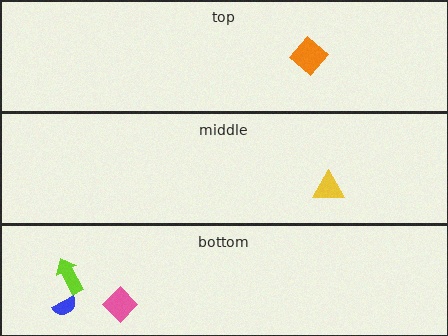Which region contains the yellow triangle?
The middle region.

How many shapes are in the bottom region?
3.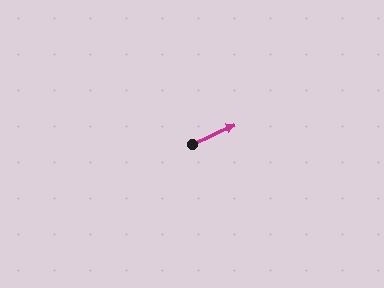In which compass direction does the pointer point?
Northeast.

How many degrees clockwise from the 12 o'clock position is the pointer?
Approximately 65 degrees.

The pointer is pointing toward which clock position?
Roughly 2 o'clock.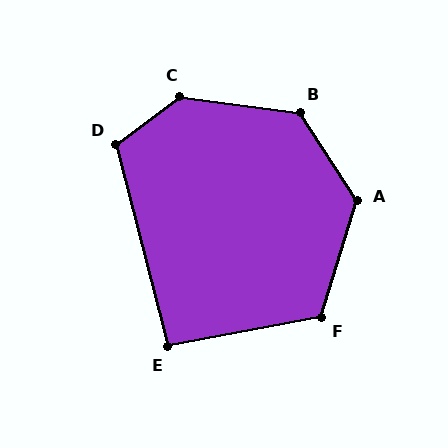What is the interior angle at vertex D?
Approximately 112 degrees (obtuse).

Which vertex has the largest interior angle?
C, at approximately 136 degrees.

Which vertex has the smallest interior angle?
E, at approximately 94 degrees.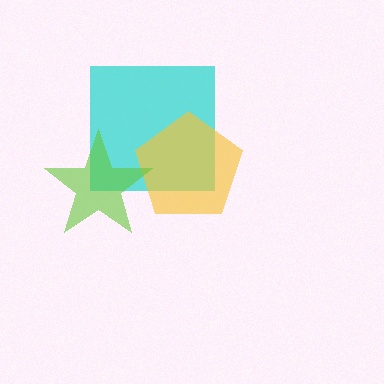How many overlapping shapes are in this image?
There are 3 overlapping shapes in the image.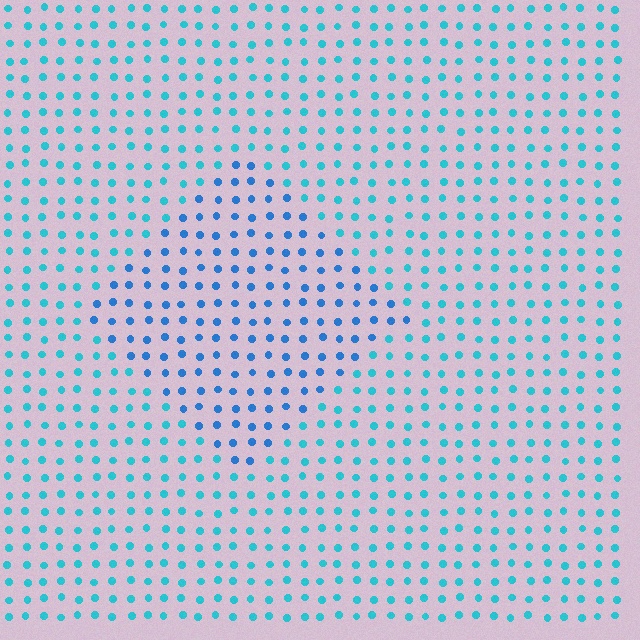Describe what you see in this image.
The image is filled with small cyan elements in a uniform arrangement. A diamond-shaped region is visible where the elements are tinted to a slightly different hue, forming a subtle color boundary.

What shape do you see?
I see a diamond.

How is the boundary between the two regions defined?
The boundary is defined purely by a slight shift in hue (about 27 degrees). Spacing, size, and orientation are identical on both sides.